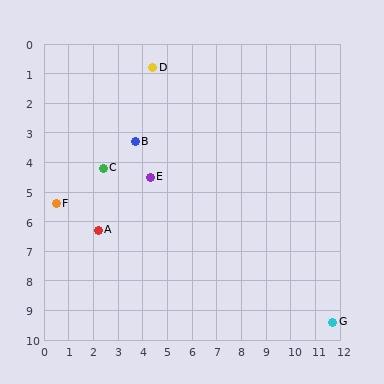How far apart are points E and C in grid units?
Points E and C are about 1.9 grid units apart.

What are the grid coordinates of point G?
Point G is at approximately (11.7, 9.4).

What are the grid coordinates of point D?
Point D is at approximately (4.4, 0.8).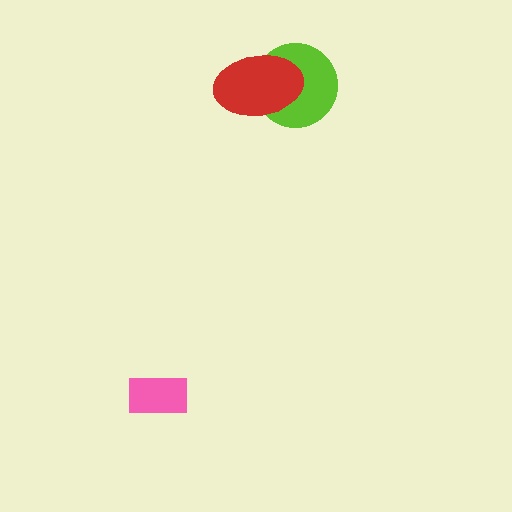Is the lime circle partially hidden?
Yes, it is partially covered by another shape.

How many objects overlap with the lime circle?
1 object overlaps with the lime circle.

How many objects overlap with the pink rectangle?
0 objects overlap with the pink rectangle.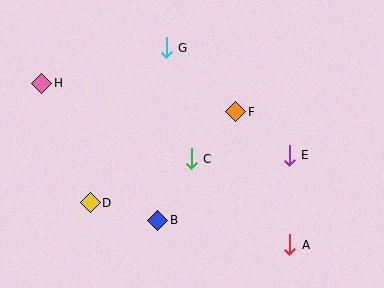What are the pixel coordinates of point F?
Point F is at (236, 112).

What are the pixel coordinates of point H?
Point H is at (42, 83).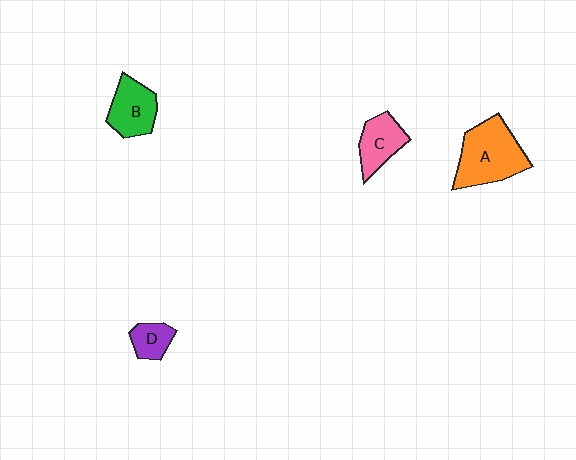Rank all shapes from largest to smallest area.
From largest to smallest: A (orange), B (green), C (pink), D (purple).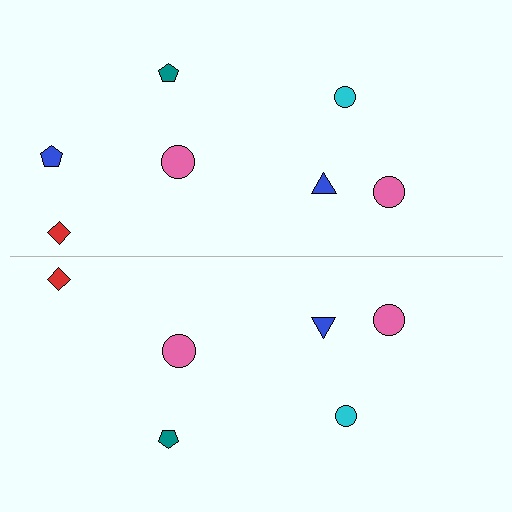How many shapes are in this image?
There are 13 shapes in this image.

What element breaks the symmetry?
A blue pentagon is missing from the bottom side.